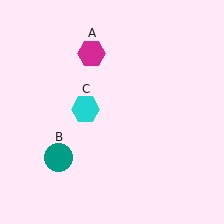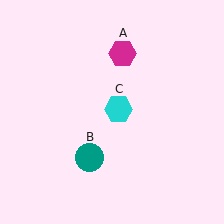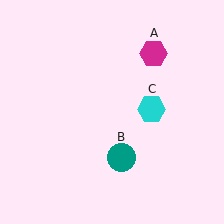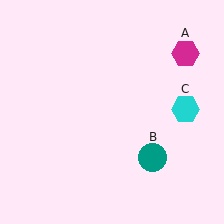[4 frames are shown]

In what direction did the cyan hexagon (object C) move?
The cyan hexagon (object C) moved right.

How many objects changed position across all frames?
3 objects changed position: magenta hexagon (object A), teal circle (object B), cyan hexagon (object C).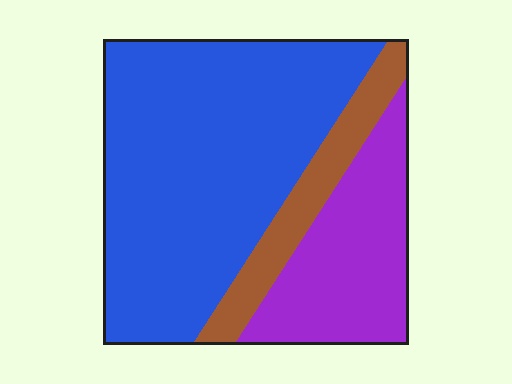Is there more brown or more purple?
Purple.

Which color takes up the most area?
Blue, at roughly 60%.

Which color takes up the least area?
Brown, at roughly 15%.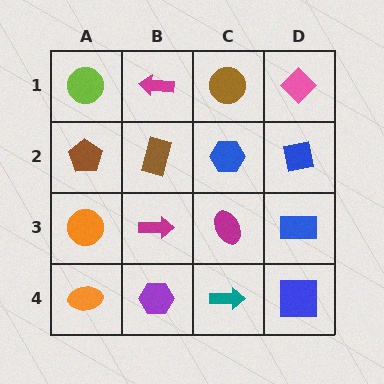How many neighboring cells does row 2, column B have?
4.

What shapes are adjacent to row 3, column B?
A brown rectangle (row 2, column B), a purple hexagon (row 4, column B), an orange circle (row 3, column A), a magenta ellipse (row 3, column C).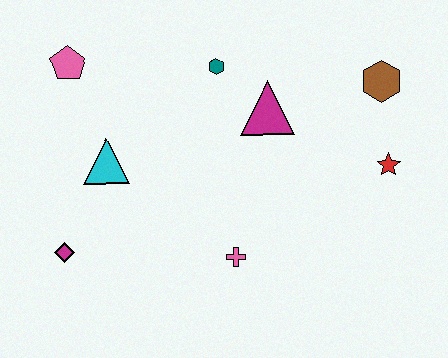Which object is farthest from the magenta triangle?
The magenta diamond is farthest from the magenta triangle.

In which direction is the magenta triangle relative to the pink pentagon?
The magenta triangle is to the right of the pink pentagon.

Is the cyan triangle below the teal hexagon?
Yes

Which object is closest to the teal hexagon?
The magenta triangle is closest to the teal hexagon.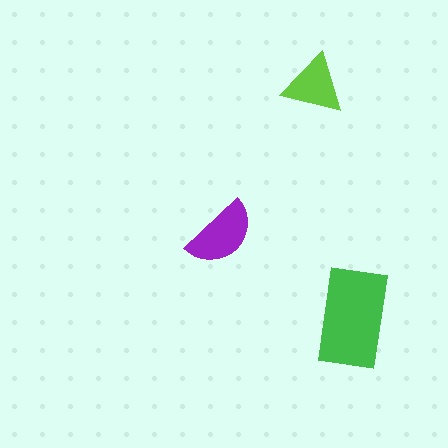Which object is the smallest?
The lime triangle.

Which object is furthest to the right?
The green rectangle is rightmost.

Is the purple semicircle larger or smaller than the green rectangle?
Smaller.